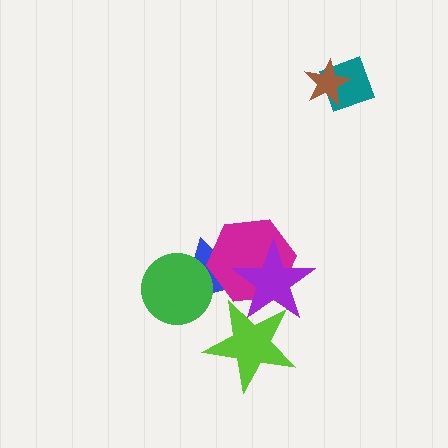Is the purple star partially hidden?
Yes, it is partially covered by another shape.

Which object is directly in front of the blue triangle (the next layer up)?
The magenta hexagon is directly in front of the blue triangle.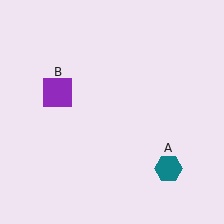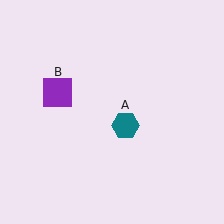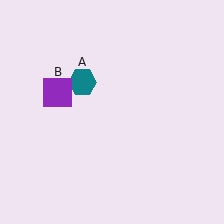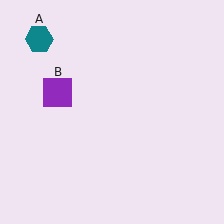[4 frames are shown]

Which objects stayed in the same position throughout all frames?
Purple square (object B) remained stationary.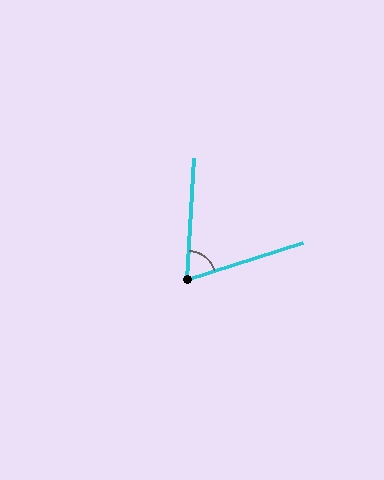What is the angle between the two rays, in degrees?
Approximately 69 degrees.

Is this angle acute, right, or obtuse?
It is acute.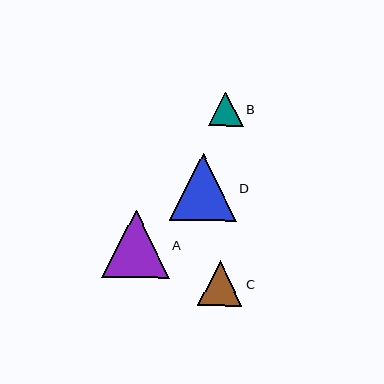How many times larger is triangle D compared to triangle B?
Triangle D is approximately 1.9 times the size of triangle B.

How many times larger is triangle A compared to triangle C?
Triangle A is approximately 1.5 times the size of triangle C.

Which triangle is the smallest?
Triangle B is the smallest with a size of approximately 34 pixels.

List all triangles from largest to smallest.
From largest to smallest: A, D, C, B.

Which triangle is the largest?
Triangle A is the largest with a size of approximately 68 pixels.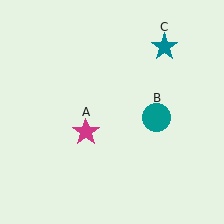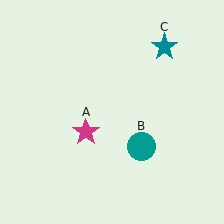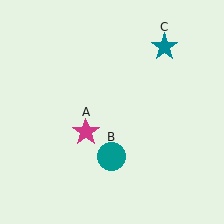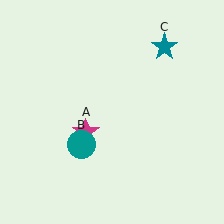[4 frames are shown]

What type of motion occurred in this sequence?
The teal circle (object B) rotated clockwise around the center of the scene.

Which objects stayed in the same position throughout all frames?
Magenta star (object A) and teal star (object C) remained stationary.